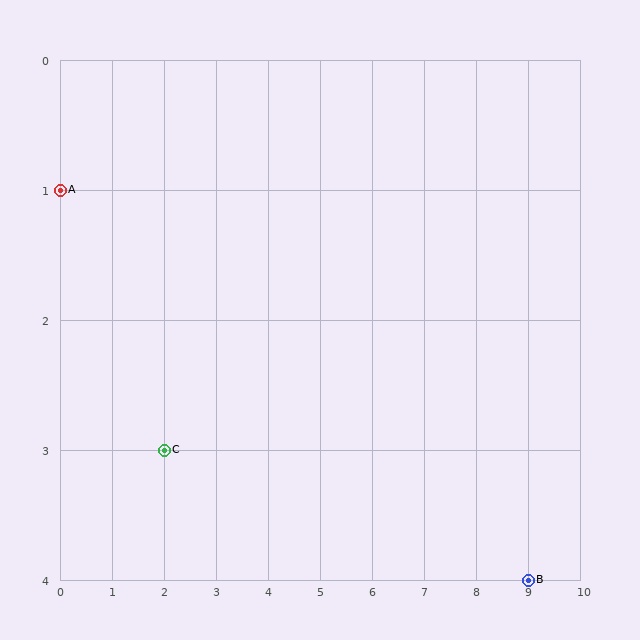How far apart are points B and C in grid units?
Points B and C are 7 columns and 1 row apart (about 7.1 grid units diagonally).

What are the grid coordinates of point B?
Point B is at grid coordinates (9, 4).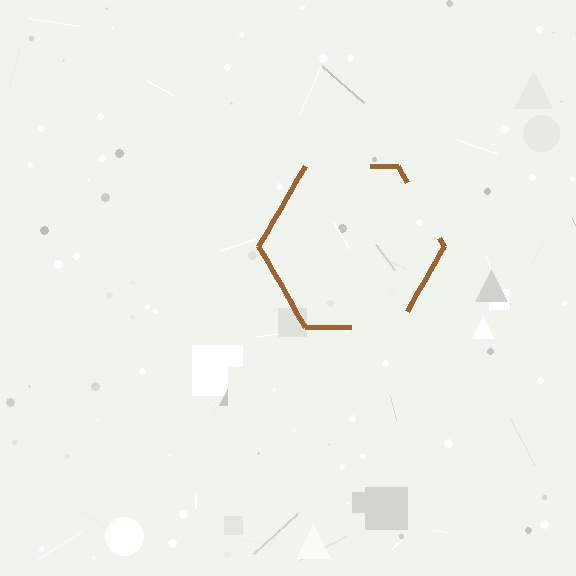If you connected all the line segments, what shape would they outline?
They would outline a hexagon.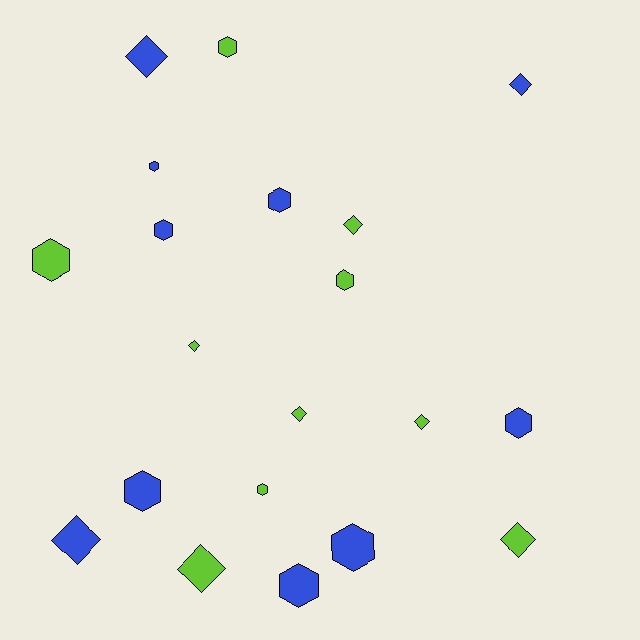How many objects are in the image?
There are 20 objects.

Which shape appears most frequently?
Hexagon, with 11 objects.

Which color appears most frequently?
Blue, with 10 objects.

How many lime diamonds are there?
There are 6 lime diamonds.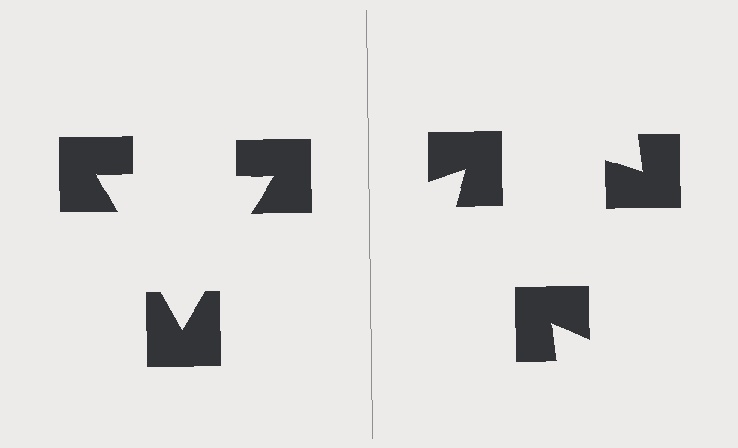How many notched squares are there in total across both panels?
6 — 3 on each side.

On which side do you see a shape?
An illusory triangle appears on the left side. On the right side the wedge cuts are rotated, so no coherent shape forms.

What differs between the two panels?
The notched squares are positioned identically on both sides; only the wedge orientations differ. On the left they align to a triangle; on the right they are misaligned.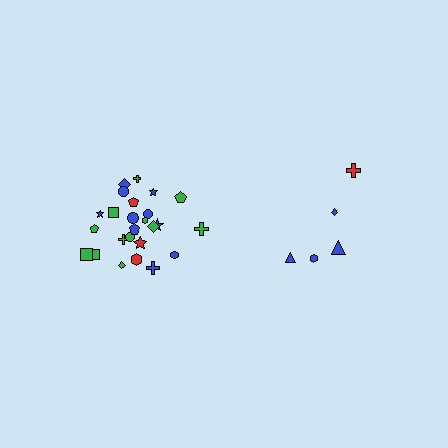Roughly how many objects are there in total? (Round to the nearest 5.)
Roughly 30 objects in total.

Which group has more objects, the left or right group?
The left group.